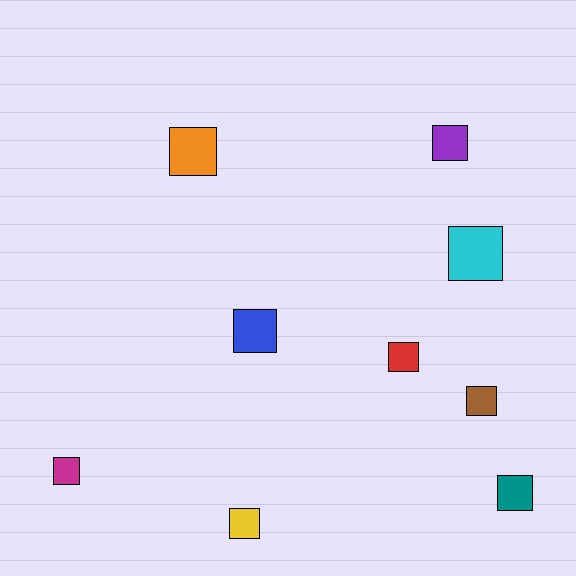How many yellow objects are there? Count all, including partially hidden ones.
There is 1 yellow object.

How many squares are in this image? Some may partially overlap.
There are 9 squares.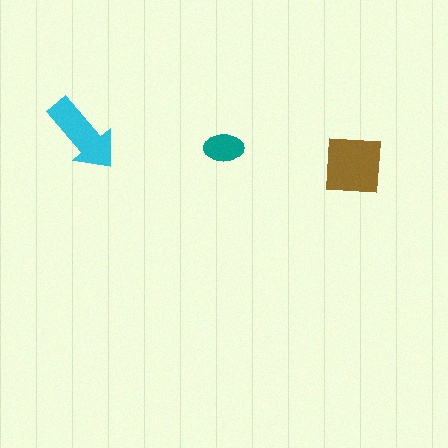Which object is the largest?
The brown square.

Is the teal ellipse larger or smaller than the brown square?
Smaller.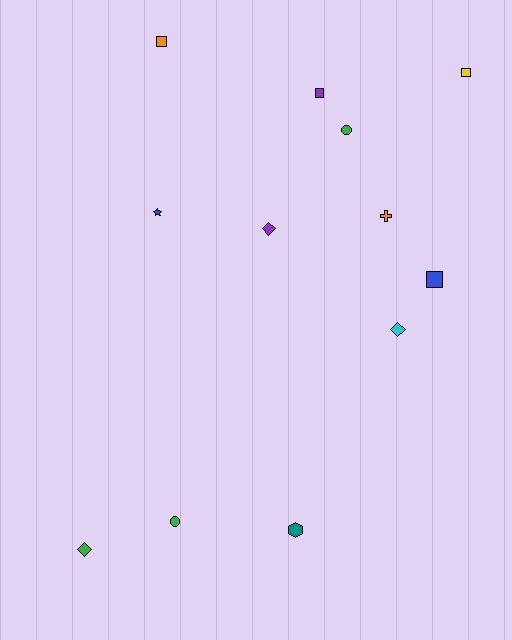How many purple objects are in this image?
There are 2 purple objects.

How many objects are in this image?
There are 12 objects.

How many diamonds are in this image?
There are 3 diamonds.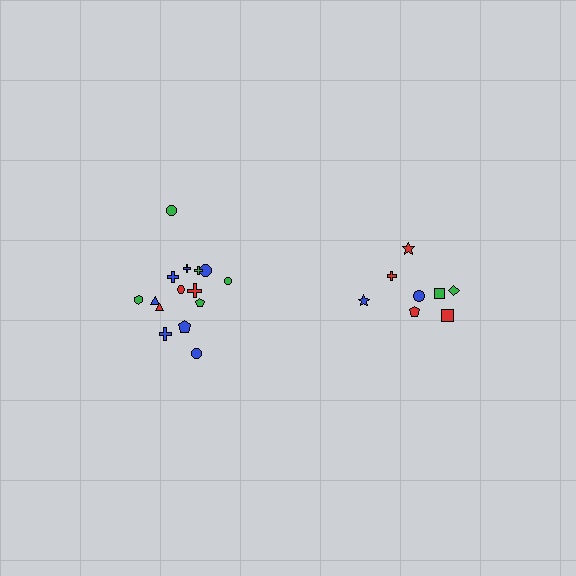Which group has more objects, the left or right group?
The left group.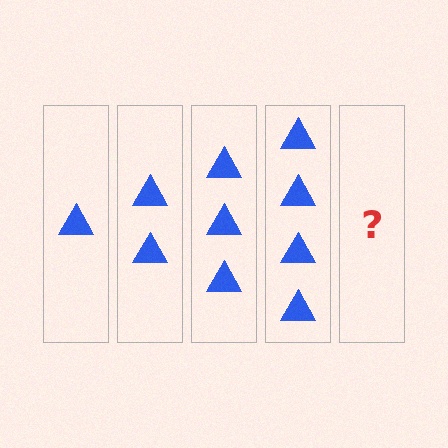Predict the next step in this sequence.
The next step is 5 triangles.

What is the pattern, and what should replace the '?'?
The pattern is that each step adds one more triangle. The '?' should be 5 triangles.